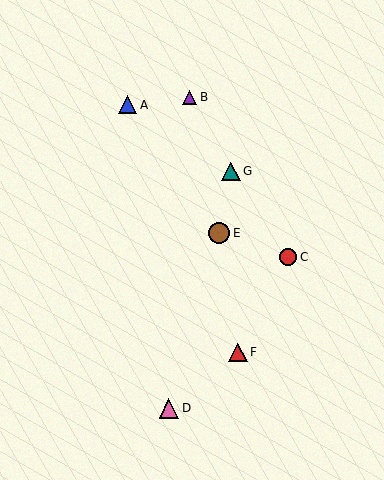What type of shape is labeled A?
Shape A is a blue triangle.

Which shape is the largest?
The brown circle (labeled E) is the largest.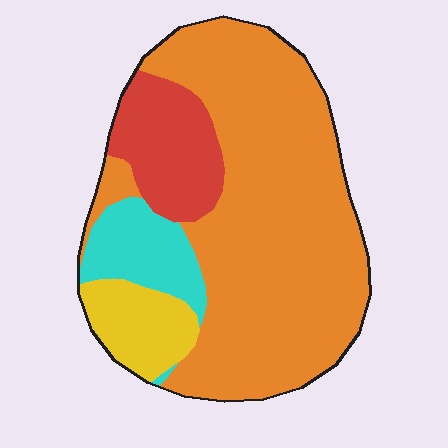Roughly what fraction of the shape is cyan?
Cyan takes up about one tenth (1/10) of the shape.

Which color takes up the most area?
Orange, at roughly 65%.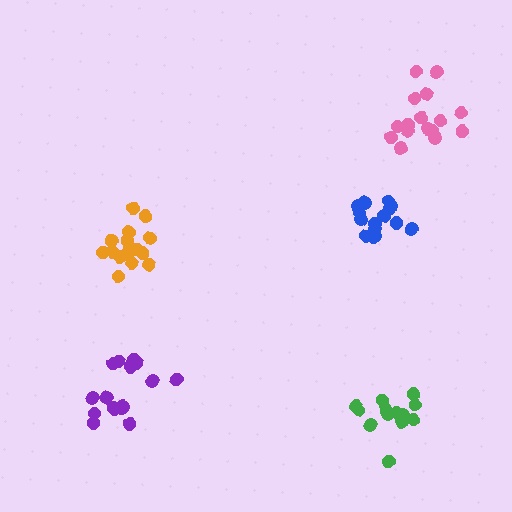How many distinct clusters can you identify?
There are 5 distinct clusters.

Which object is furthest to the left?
The orange cluster is leftmost.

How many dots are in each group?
Group 1: 13 dots, Group 2: 17 dots, Group 3: 16 dots, Group 4: 16 dots, Group 5: 15 dots (77 total).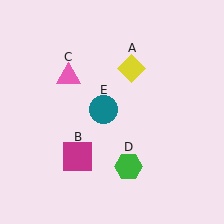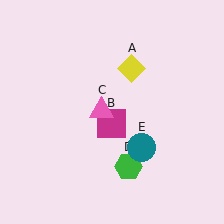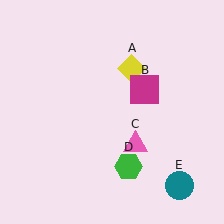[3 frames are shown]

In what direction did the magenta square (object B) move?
The magenta square (object B) moved up and to the right.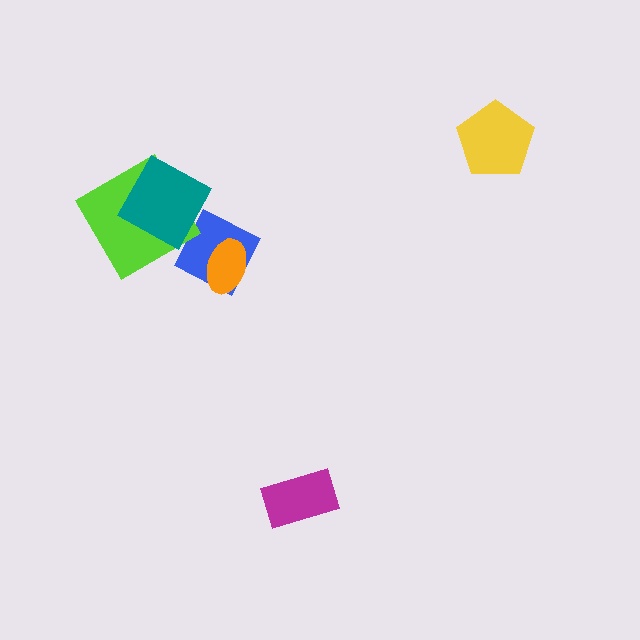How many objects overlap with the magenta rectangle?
0 objects overlap with the magenta rectangle.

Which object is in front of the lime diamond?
The teal square is in front of the lime diamond.